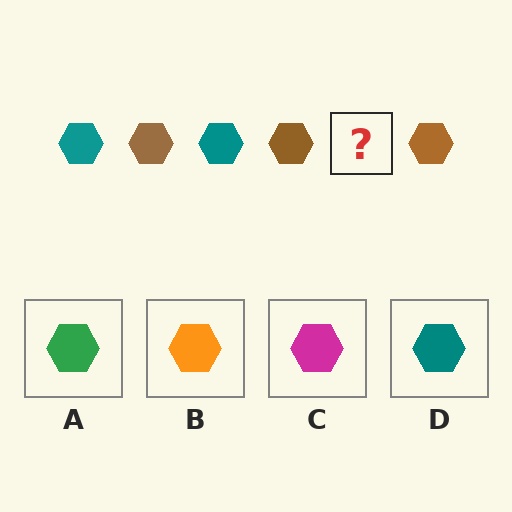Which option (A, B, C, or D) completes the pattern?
D.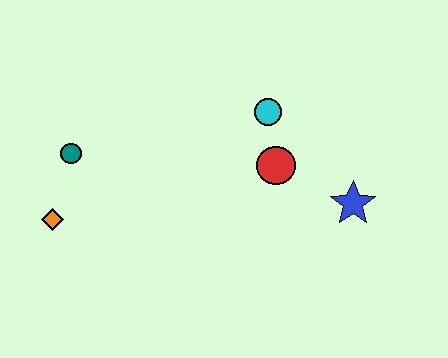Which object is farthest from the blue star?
The orange diamond is farthest from the blue star.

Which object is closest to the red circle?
The cyan circle is closest to the red circle.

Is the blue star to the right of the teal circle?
Yes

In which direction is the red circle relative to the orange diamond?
The red circle is to the right of the orange diamond.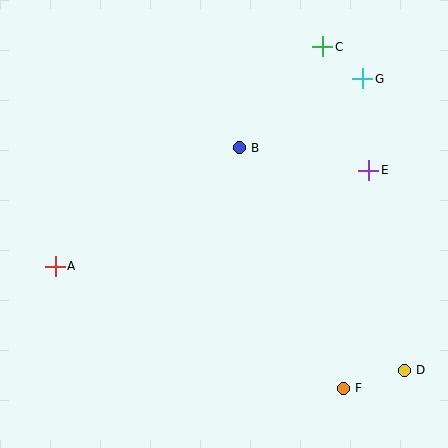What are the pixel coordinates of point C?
Point C is at (323, 47).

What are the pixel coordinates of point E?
Point E is at (369, 170).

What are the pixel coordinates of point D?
Point D is at (404, 370).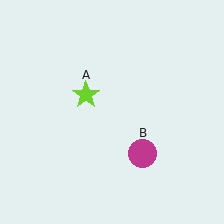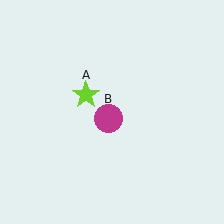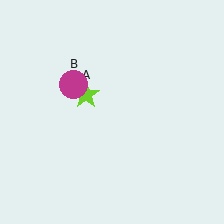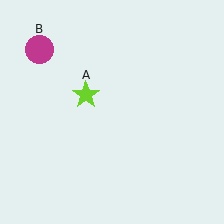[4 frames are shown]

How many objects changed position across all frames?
1 object changed position: magenta circle (object B).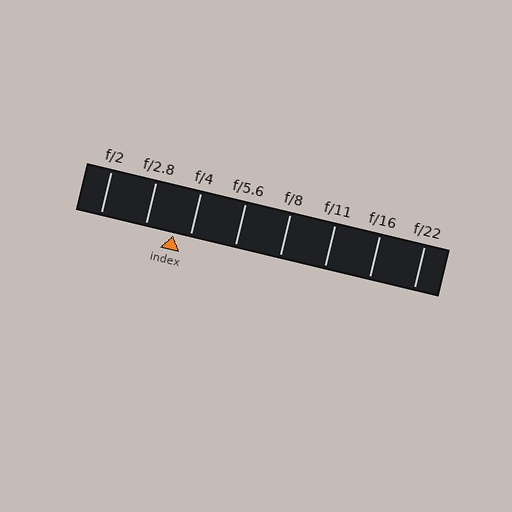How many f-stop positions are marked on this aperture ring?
There are 8 f-stop positions marked.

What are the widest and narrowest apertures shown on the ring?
The widest aperture shown is f/2 and the narrowest is f/22.